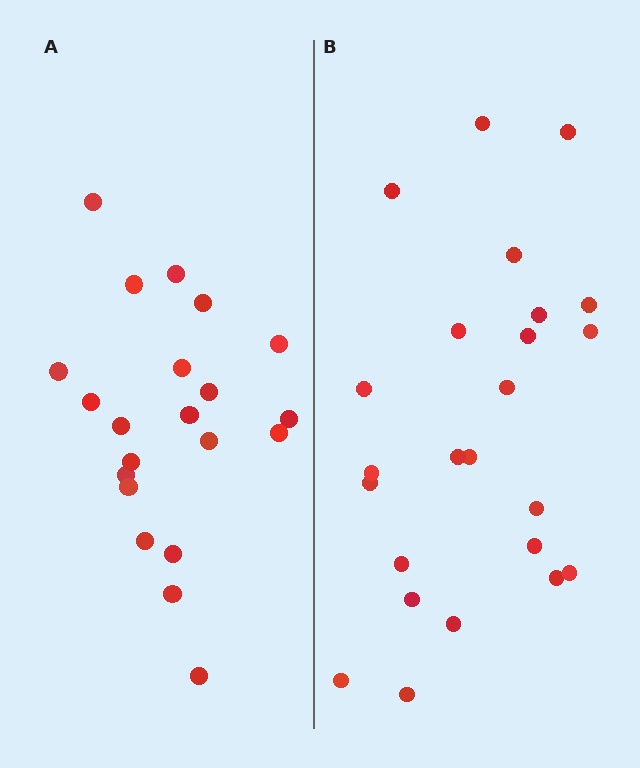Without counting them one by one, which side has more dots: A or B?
Region B (the right region) has more dots.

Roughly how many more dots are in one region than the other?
Region B has just a few more — roughly 2 or 3 more dots than region A.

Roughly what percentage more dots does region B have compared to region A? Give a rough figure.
About 15% more.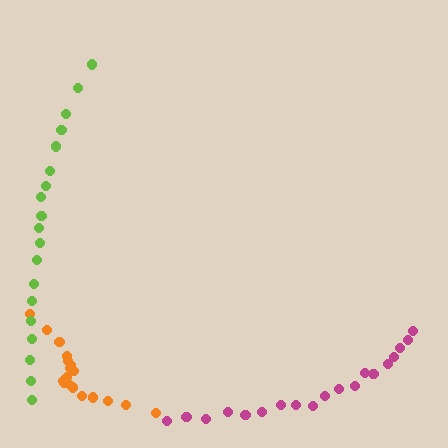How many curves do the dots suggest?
There are 3 distinct paths.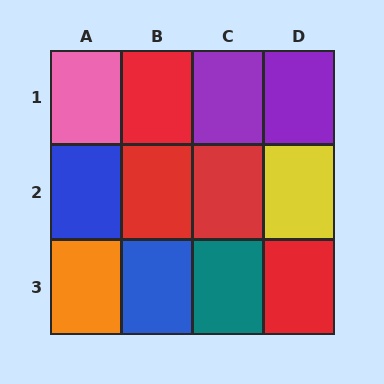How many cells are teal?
1 cell is teal.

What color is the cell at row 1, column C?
Purple.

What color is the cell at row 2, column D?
Yellow.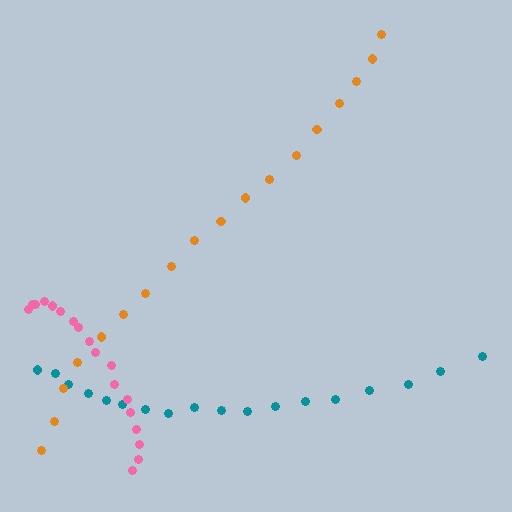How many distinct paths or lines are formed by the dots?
There are 3 distinct paths.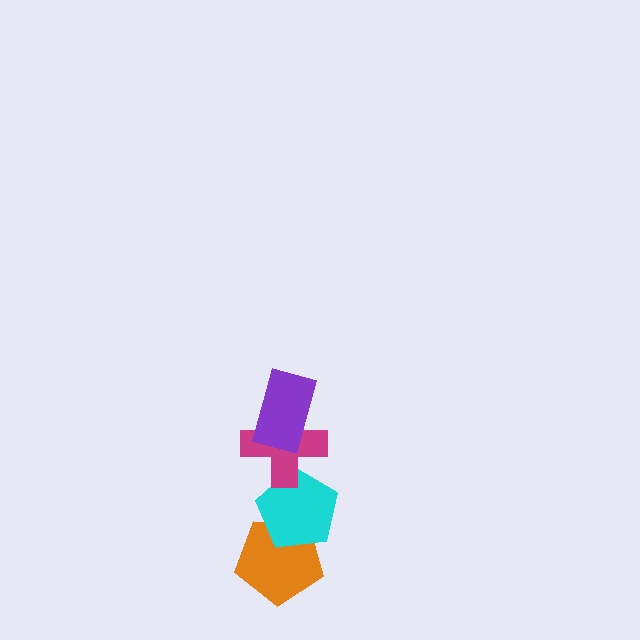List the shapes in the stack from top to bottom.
From top to bottom: the purple rectangle, the magenta cross, the cyan pentagon, the orange pentagon.